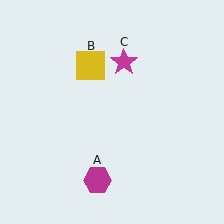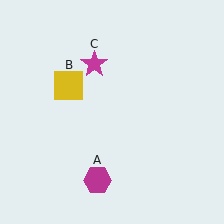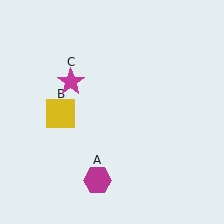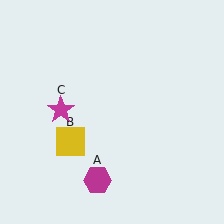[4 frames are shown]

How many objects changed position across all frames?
2 objects changed position: yellow square (object B), magenta star (object C).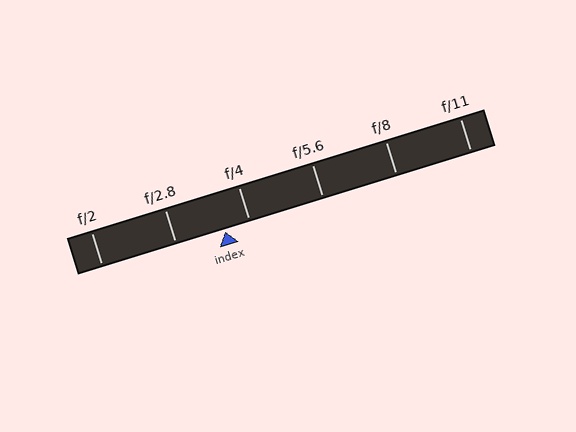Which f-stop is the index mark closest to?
The index mark is closest to f/4.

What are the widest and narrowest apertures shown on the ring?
The widest aperture shown is f/2 and the narrowest is f/11.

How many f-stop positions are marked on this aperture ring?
There are 6 f-stop positions marked.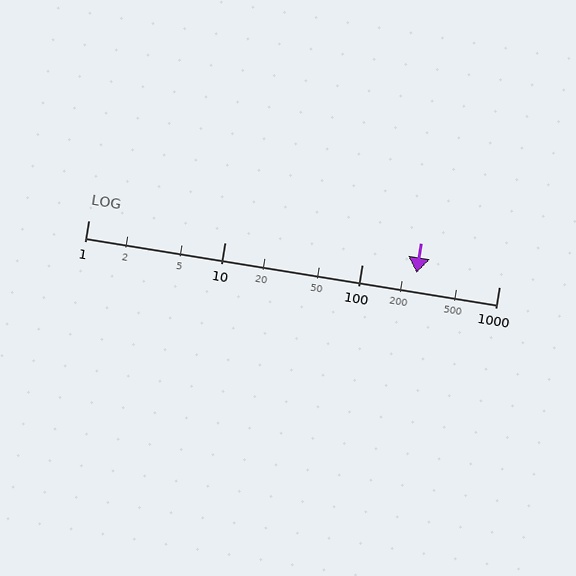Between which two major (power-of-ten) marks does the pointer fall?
The pointer is between 100 and 1000.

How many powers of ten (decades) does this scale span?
The scale spans 3 decades, from 1 to 1000.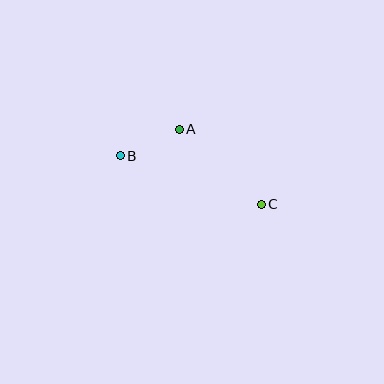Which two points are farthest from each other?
Points B and C are farthest from each other.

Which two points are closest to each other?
Points A and B are closest to each other.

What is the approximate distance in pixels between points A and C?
The distance between A and C is approximately 111 pixels.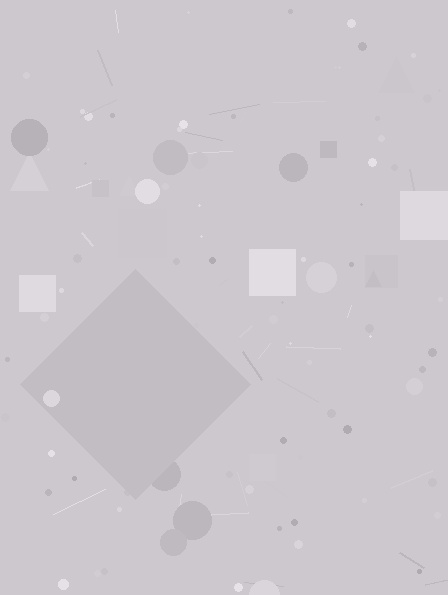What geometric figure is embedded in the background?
A diamond is embedded in the background.